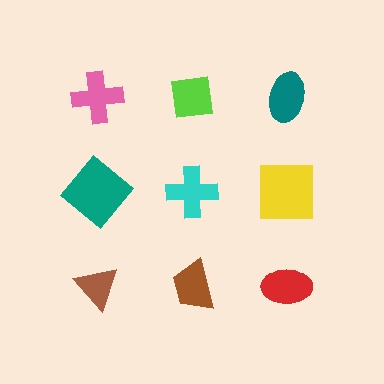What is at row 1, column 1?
A pink cross.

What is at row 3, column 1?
A brown triangle.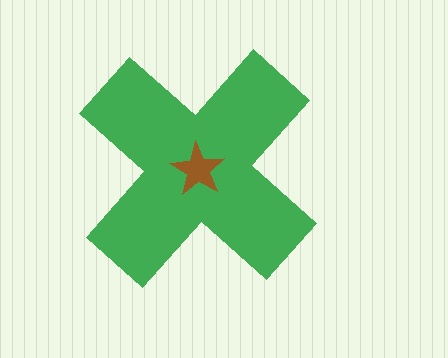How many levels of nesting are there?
2.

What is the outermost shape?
The green cross.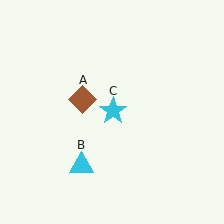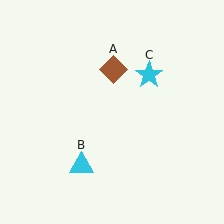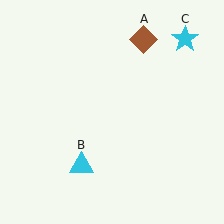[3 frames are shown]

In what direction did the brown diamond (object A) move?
The brown diamond (object A) moved up and to the right.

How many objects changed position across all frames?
2 objects changed position: brown diamond (object A), cyan star (object C).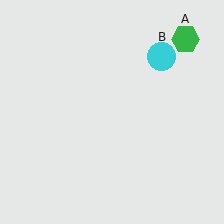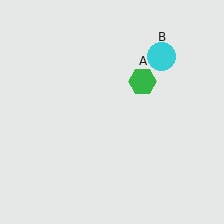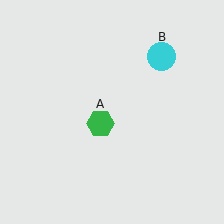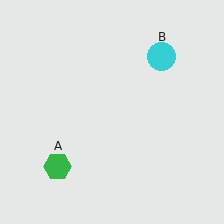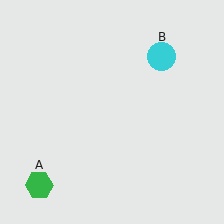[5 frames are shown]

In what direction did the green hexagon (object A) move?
The green hexagon (object A) moved down and to the left.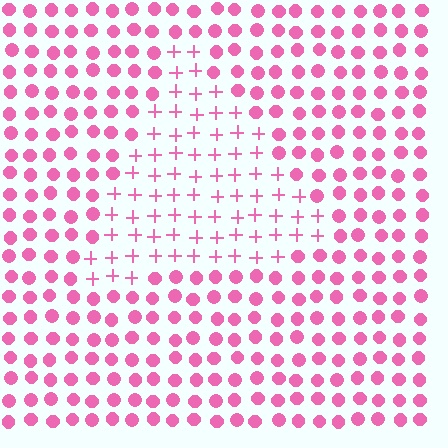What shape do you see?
I see a triangle.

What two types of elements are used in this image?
The image uses plus signs inside the triangle region and circles outside it.